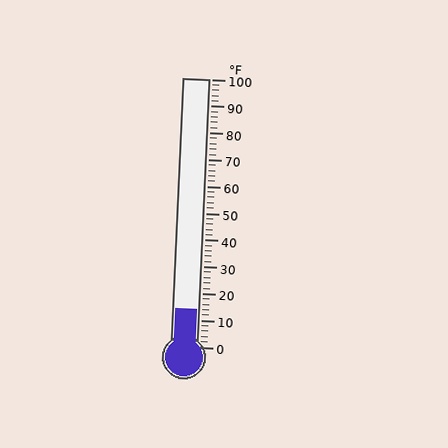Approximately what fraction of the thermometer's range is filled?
The thermometer is filled to approximately 15% of its range.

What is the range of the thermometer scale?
The thermometer scale ranges from 0°F to 100°F.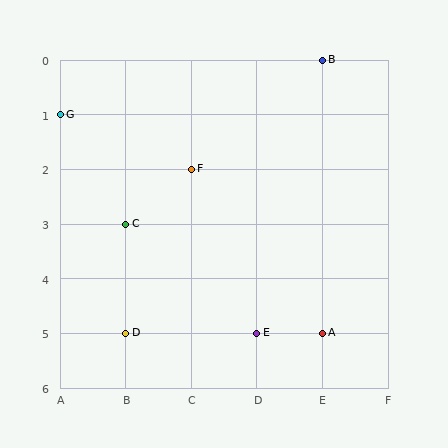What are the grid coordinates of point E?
Point E is at grid coordinates (D, 5).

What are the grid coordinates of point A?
Point A is at grid coordinates (E, 5).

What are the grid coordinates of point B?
Point B is at grid coordinates (E, 0).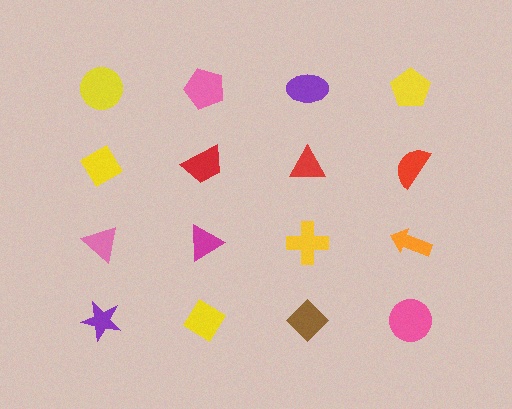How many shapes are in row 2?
4 shapes.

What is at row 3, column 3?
A yellow cross.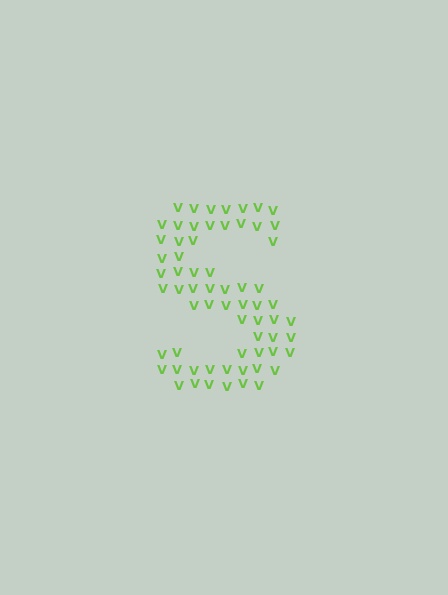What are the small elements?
The small elements are letter V's.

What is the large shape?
The large shape is the letter S.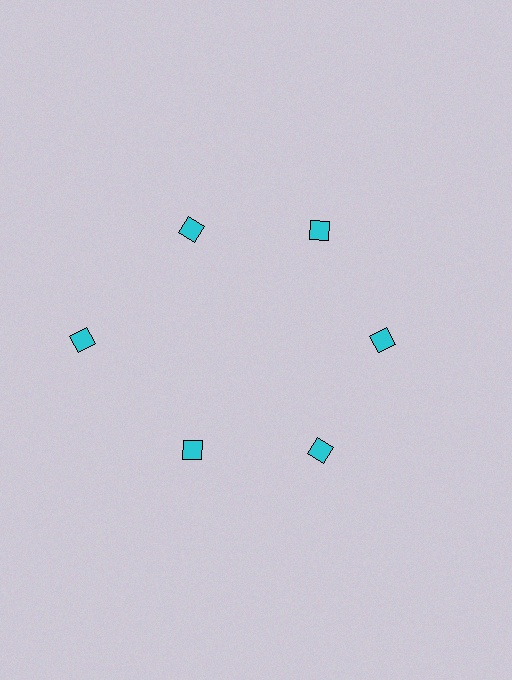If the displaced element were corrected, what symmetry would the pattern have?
It would have 6-fold rotational symmetry — the pattern would map onto itself every 60 degrees.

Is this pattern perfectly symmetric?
No. The 6 cyan diamonds are arranged in a ring, but one element near the 9 o'clock position is pushed outward from the center, breaking the 6-fold rotational symmetry.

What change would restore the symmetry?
The symmetry would be restored by moving it inward, back onto the ring so that all 6 diamonds sit at equal angles and equal distance from the center.